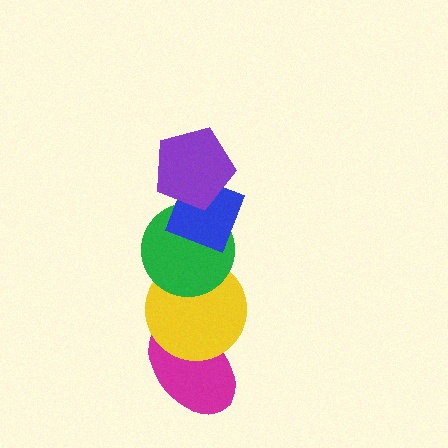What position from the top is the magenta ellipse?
The magenta ellipse is 5th from the top.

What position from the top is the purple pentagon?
The purple pentagon is 1st from the top.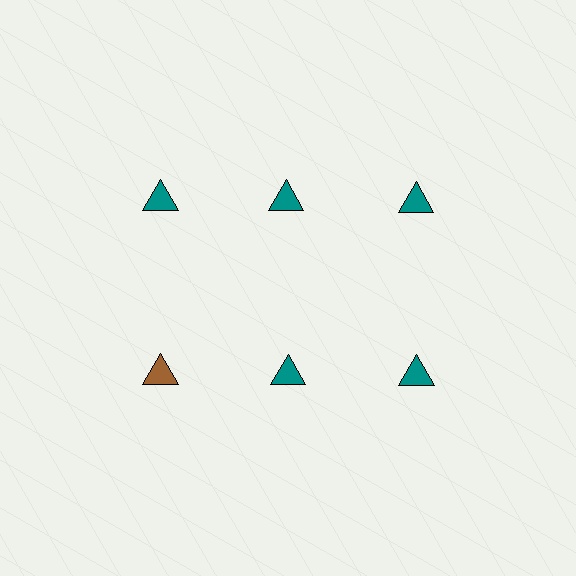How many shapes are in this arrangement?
There are 6 shapes arranged in a grid pattern.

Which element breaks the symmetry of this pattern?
The brown triangle in the second row, leftmost column breaks the symmetry. All other shapes are teal triangles.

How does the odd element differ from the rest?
It has a different color: brown instead of teal.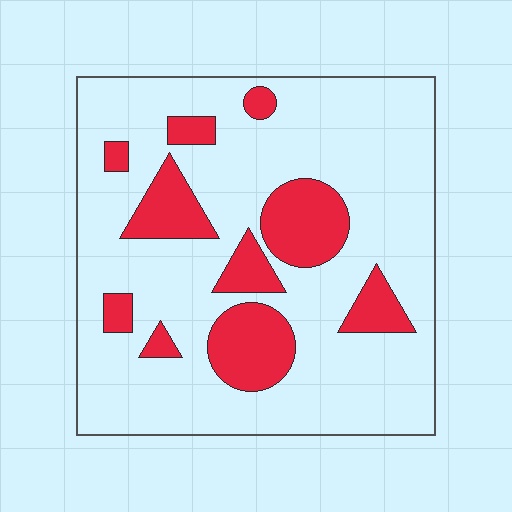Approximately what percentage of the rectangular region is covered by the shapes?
Approximately 20%.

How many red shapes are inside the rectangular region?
10.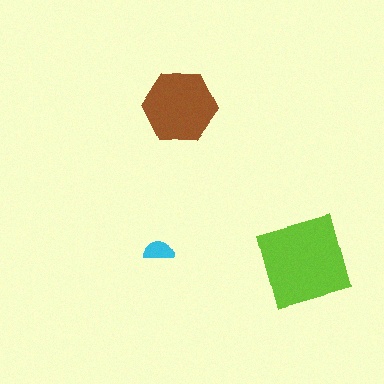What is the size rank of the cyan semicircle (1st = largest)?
3rd.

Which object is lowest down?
The lime square is bottommost.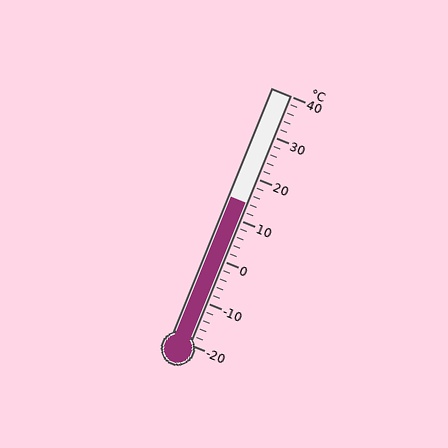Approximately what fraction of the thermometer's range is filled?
The thermometer is filled to approximately 55% of its range.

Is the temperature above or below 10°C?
The temperature is above 10°C.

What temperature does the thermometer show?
The thermometer shows approximately 14°C.